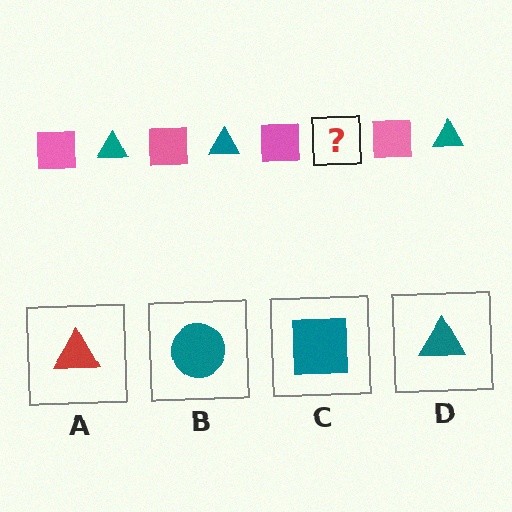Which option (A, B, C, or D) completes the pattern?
D.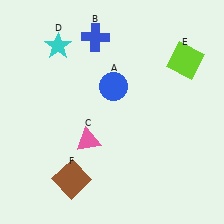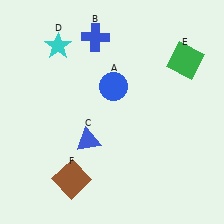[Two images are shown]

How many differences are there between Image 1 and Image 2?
There are 2 differences between the two images.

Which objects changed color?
C changed from pink to blue. E changed from lime to green.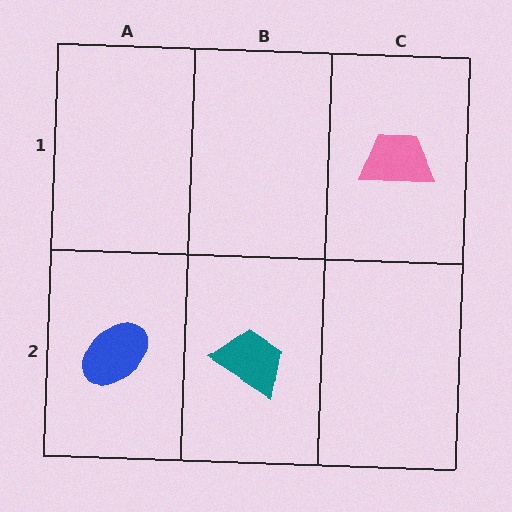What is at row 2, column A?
A blue ellipse.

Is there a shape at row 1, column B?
No, that cell is empty.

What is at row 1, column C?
A pink trapezoid.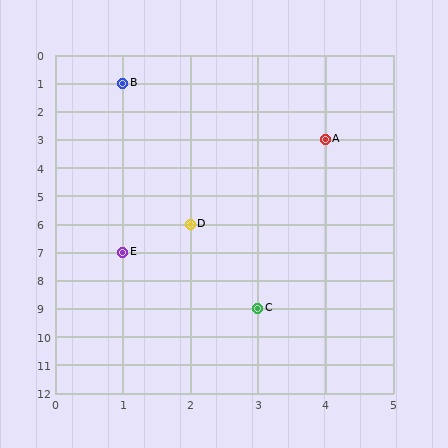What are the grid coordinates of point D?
Point D is at grid coordinates (2, 6).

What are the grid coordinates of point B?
Point B is at grid coordinates (1, 1).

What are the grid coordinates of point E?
Point E is at grid coordinates (1, 7).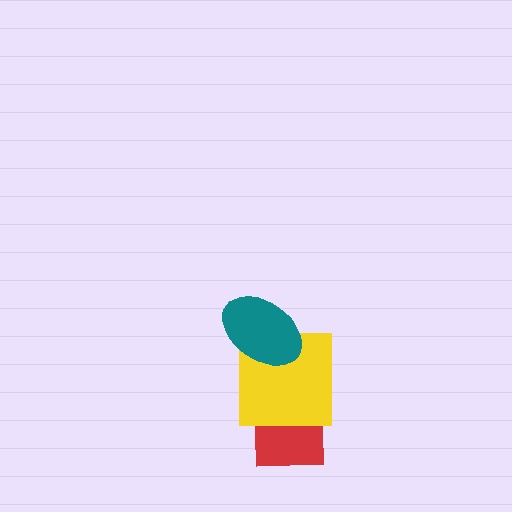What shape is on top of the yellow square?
The teal ellipse is on top of the yellow square.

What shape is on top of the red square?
The yellow square is on top of the red square.